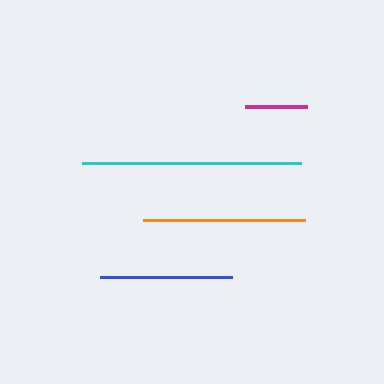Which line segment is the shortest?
The magenta line is the shortest at approximately 62 pixels.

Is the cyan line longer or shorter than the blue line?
The cyan line is longer than the blue line.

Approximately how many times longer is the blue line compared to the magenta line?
The blue line is approximately 2.1 times the length of the magenta line.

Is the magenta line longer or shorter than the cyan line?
The cyan line is longer than the magenta line.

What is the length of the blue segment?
The blue segment is approximately 132 pixels long.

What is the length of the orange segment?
The orange segment is approximately 162 pixels long.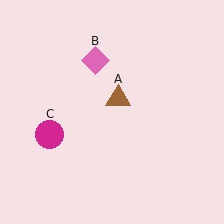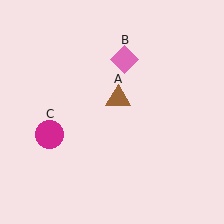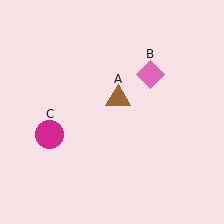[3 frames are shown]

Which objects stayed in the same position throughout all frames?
Brown triangle (object A) and magenta circle (object C) remained stationary.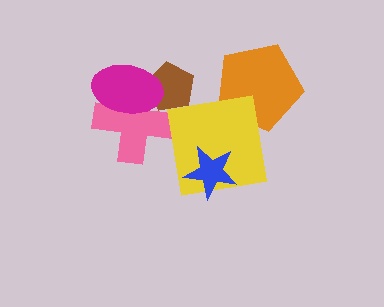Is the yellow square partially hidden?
Yes, it is partially covered by another shape.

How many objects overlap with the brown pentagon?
2 objects overlap with the brown pentagon.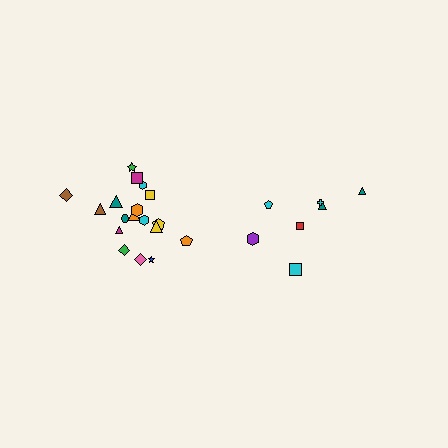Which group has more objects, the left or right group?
The left group.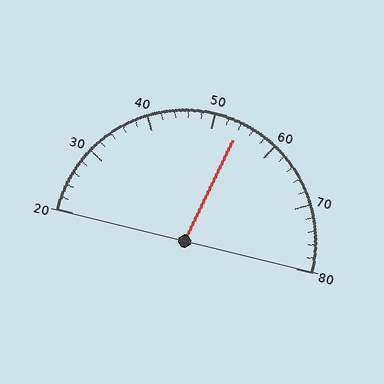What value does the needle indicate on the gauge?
The needle indicates approximately 54.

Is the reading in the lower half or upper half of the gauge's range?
The reading is in the upper half of the range (20 to 80).